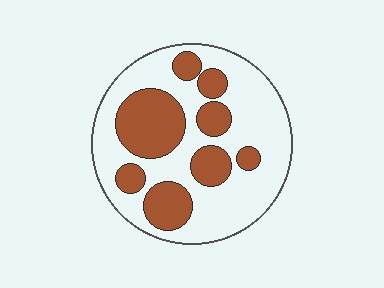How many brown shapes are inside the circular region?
8.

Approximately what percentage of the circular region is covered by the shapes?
Approximately 35%.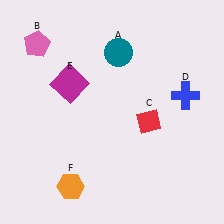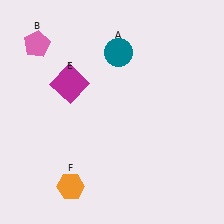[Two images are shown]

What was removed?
The blue cross (D), the red diamond (C) were removed in Image 2.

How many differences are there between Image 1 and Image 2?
There are 2 differences between the two images.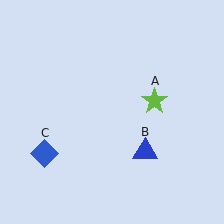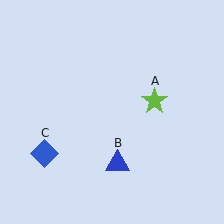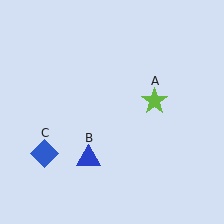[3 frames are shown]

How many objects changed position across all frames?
1 object changed position: blue triangle (object B).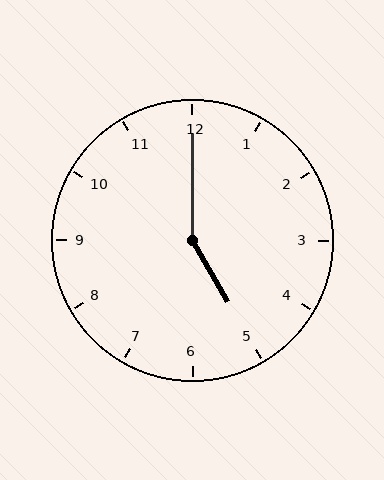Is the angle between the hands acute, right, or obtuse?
It is obtuse.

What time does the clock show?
5:00.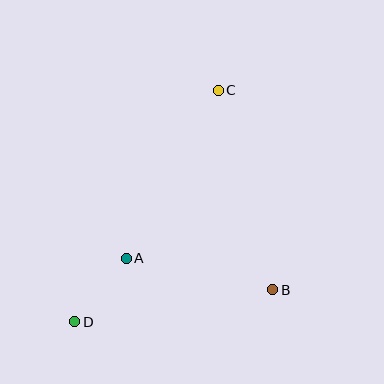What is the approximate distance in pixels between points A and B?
The distance between A and B is approximately 150 pixels.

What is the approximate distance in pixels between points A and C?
The distance between A and C is approximately 192 pixels.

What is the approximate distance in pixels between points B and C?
The distance between B and C is approximately 207 pixels.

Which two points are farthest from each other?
Points C and D are farthest from each other.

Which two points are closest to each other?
Points A and D are closest to each other.